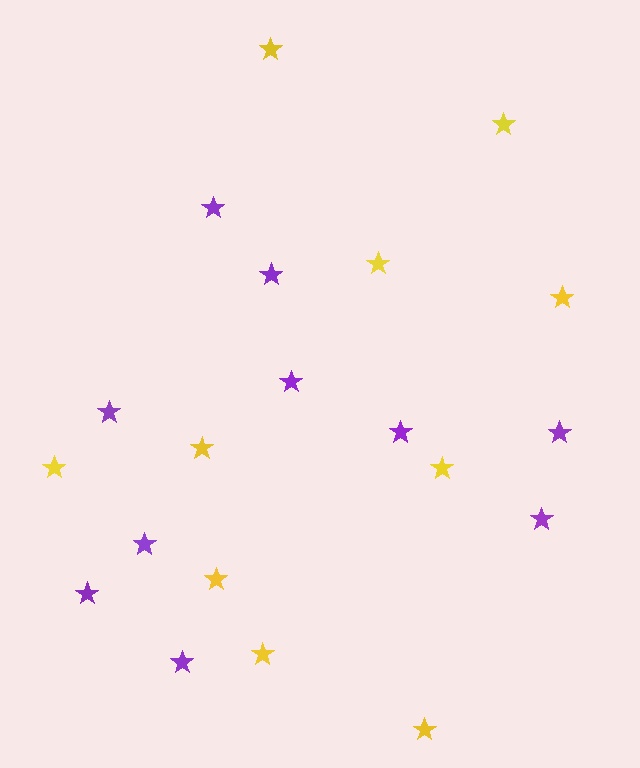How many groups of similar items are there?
There are 2 groups: one group of purple stars (10) and one group of yellow stars (10).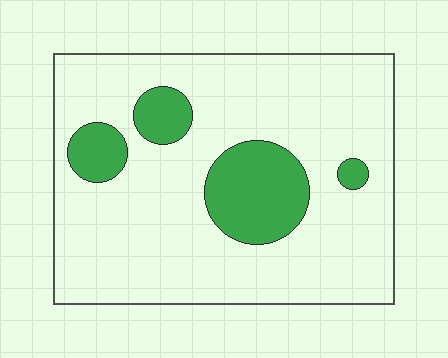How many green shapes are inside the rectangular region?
4.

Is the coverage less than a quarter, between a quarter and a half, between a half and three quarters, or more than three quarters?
Less than a quarter.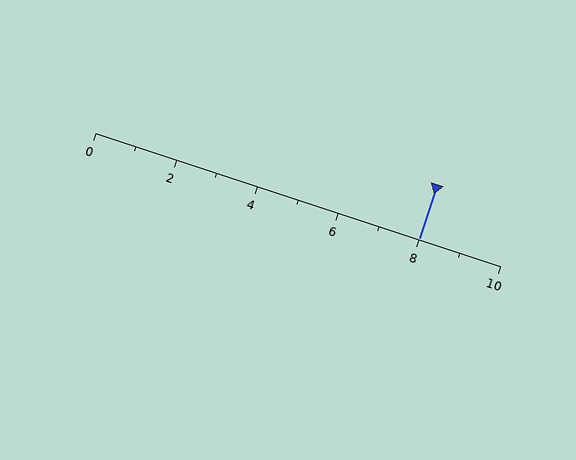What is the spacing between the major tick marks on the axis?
The major ticks are spaced 2 apart.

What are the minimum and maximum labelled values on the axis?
The axis runs from 0 to 10.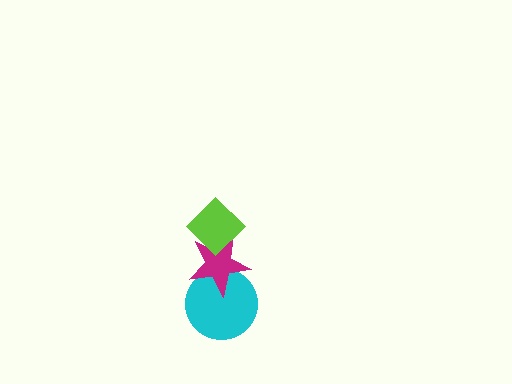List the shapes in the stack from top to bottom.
From top to bottom: the lime diamond, the magenta star, the cyan circle.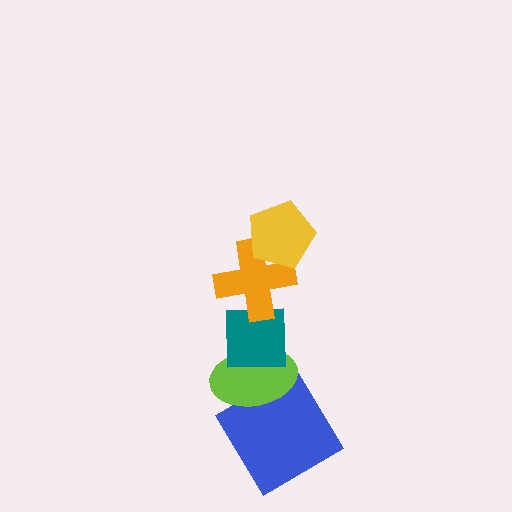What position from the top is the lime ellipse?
The lime ellipse is 4th from the top.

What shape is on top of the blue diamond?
The lime ellipse is on top of the blue diamond.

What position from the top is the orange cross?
The orange cross is 2nd from the top.